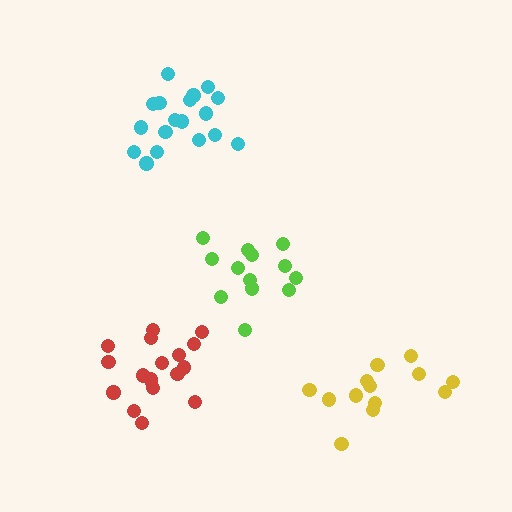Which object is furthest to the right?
The yellow cluster is rightmost.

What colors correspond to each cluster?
The clusters are colored: lime, red, yellow, cyan.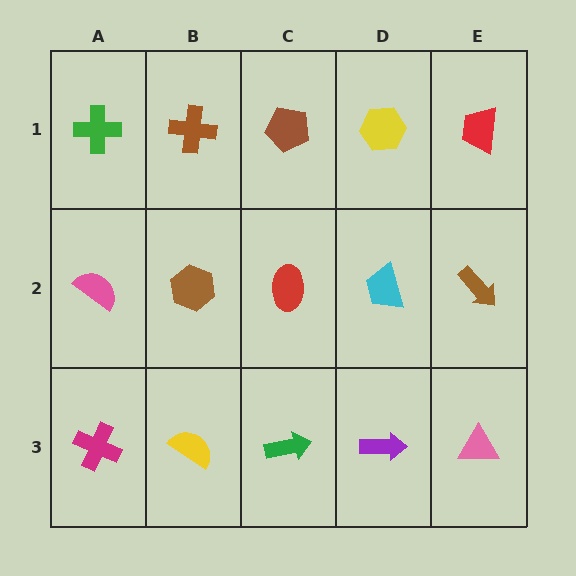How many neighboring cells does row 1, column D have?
3.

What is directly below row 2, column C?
A green arrow.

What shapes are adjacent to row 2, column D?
A yellow hexagon (row 1, column D), a purple arrow (row 3, column D), a red ellipse (row 2, column C), a brown arrow (row 2, column E).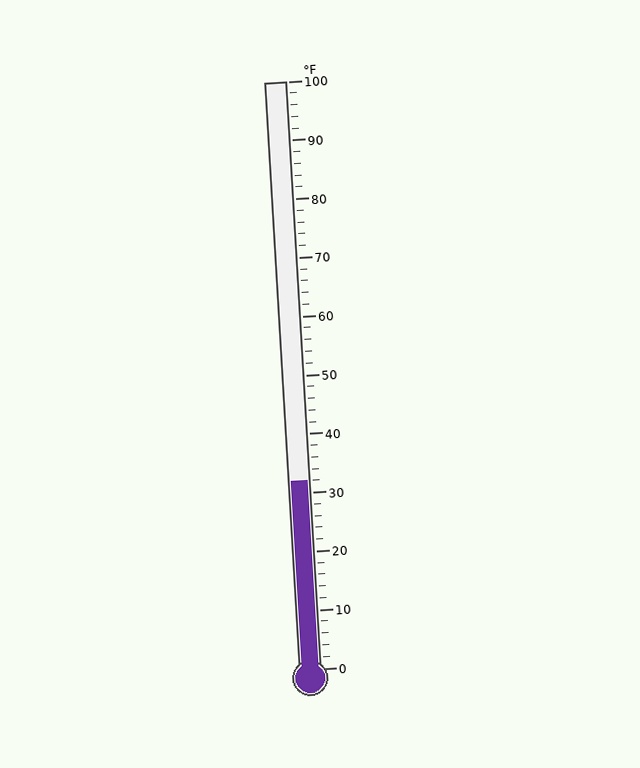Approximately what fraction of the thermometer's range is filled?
The thermometer is filled to approximately 30% of its range.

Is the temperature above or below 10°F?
The temperature is above 10°F.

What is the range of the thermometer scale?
The thermometer scale ranges from 0°F to 100°F.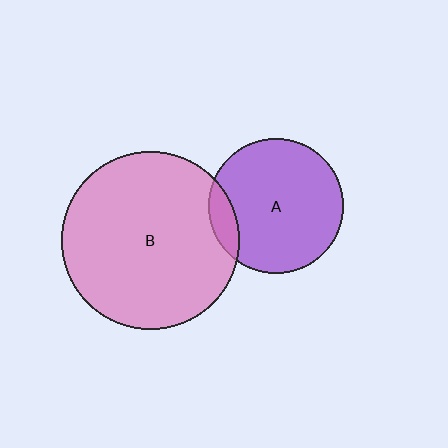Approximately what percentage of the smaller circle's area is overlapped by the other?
Approximately 10%.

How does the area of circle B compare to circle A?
Approximately 1.7 times.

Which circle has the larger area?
Circle B (pink).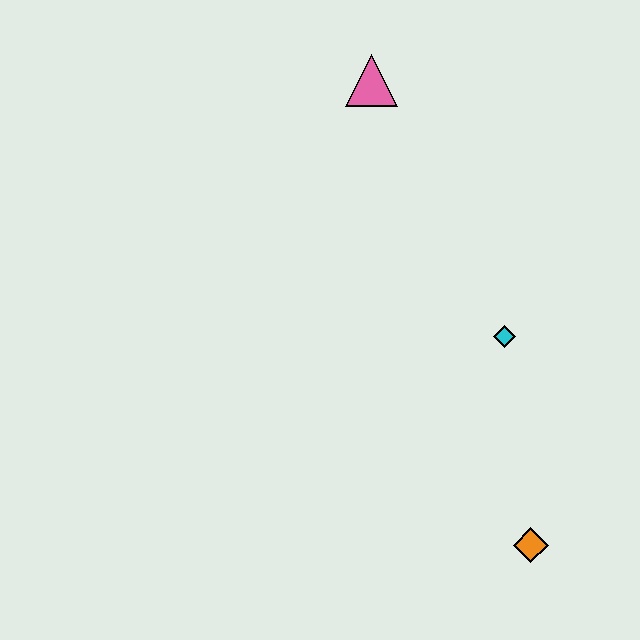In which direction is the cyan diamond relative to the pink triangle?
The cyan diamond is below the pink triangle.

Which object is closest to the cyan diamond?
The orange diamond is closest to the cyan diamond.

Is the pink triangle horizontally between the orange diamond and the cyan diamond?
No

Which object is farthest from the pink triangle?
The orange diamond is farthest from the pink triangle.